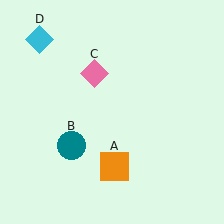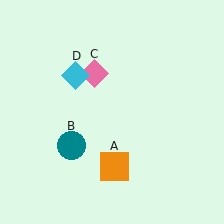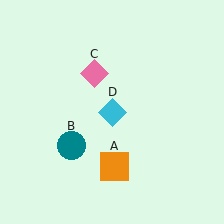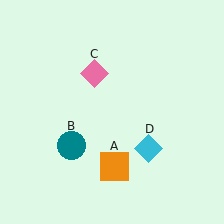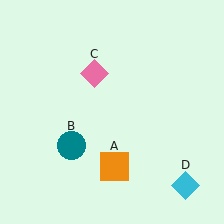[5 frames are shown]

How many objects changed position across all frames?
1 object changed position: cyan diamond (object D).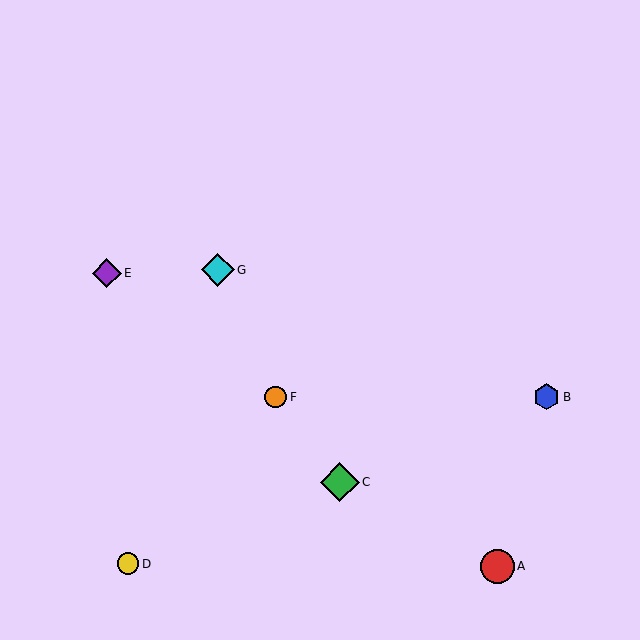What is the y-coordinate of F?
Object F is at y≈397.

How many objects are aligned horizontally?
2 objects (B, F) are aligned horizontally.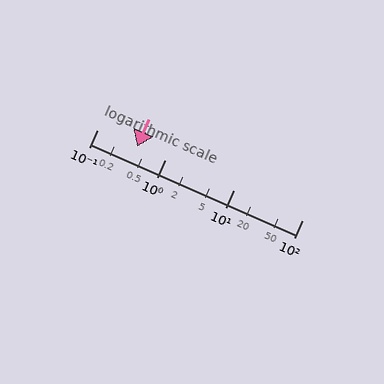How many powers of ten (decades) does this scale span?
The scale spans 3 decades, from 0.1 to 100.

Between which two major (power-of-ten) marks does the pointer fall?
The pointer is between 0.1 and 1.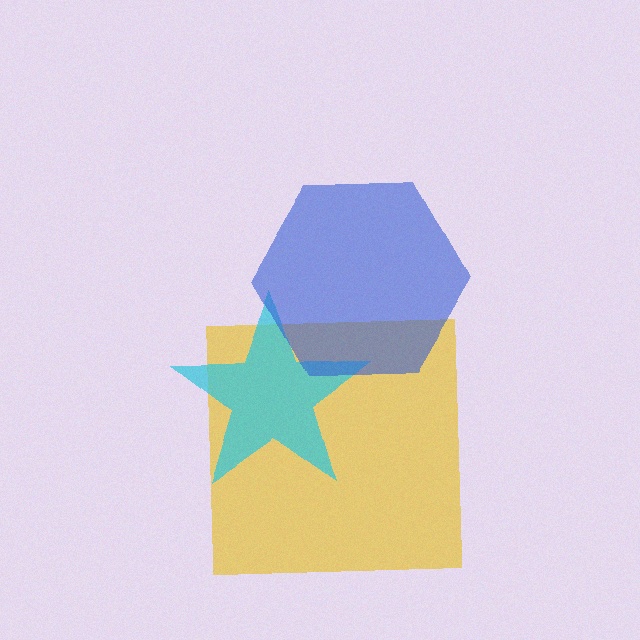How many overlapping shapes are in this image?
There are 3 overlapping shapes in the image.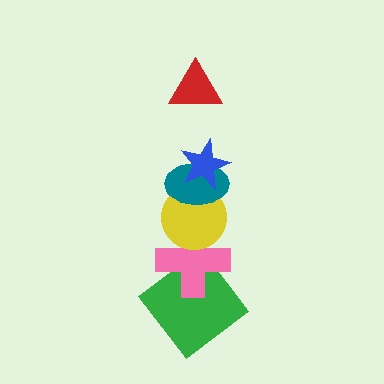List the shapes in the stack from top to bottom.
From top to bottom: the red triangle, the blue star, the teal ellipse, the yellow circle, the pink cross, the green diamond.